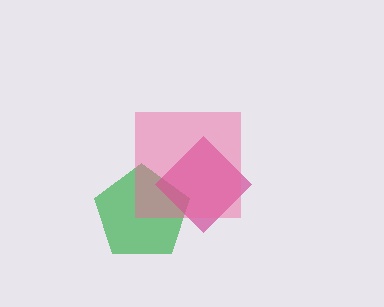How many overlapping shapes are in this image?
There are 3 overlapping shapes in the image.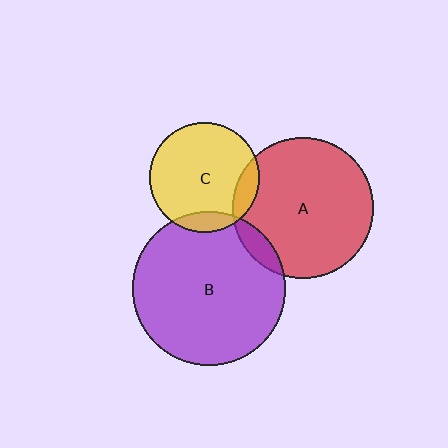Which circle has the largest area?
Circle B (purple).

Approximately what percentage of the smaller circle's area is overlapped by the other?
Approximately 10%.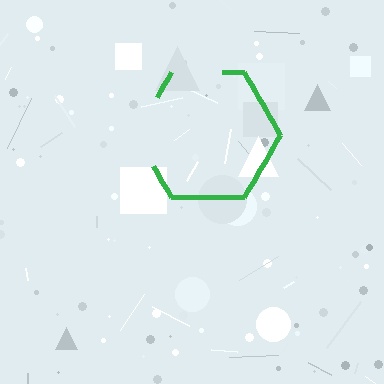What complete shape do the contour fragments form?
The contour fragments form a hexagon.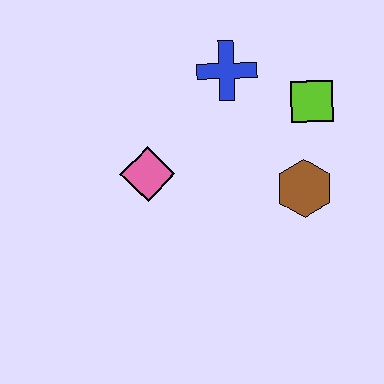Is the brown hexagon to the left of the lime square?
Yes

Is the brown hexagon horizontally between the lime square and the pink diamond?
Yes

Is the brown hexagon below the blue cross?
Yes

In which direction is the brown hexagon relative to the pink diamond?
The brown hexagon is to the right of the pink diamond.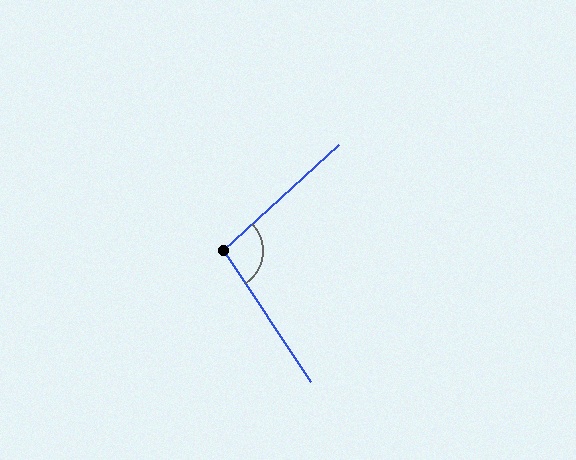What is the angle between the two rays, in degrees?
Approximately 99 degrees.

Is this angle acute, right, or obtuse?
It is obtuse.